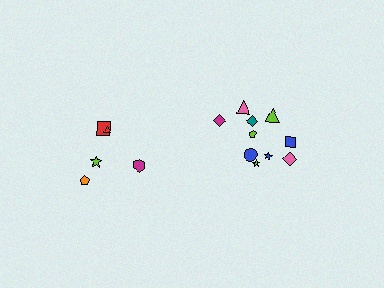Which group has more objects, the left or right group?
The right group.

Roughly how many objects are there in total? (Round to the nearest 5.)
Roughly 15 objects in total.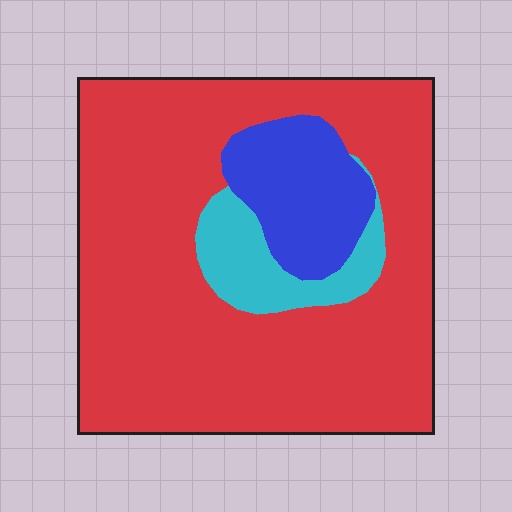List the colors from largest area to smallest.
From largest to smallest: red, blue, cyan.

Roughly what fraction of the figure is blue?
Blue covers about 15% of the figure.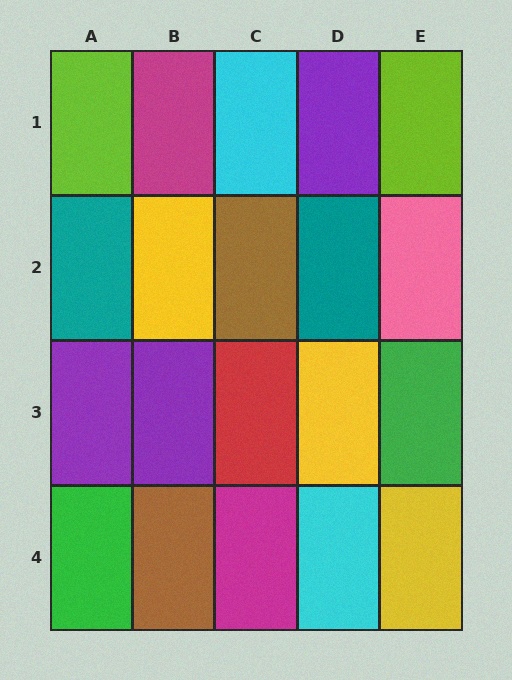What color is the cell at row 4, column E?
Yellow.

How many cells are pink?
1 cell is pink.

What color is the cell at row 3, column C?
Red.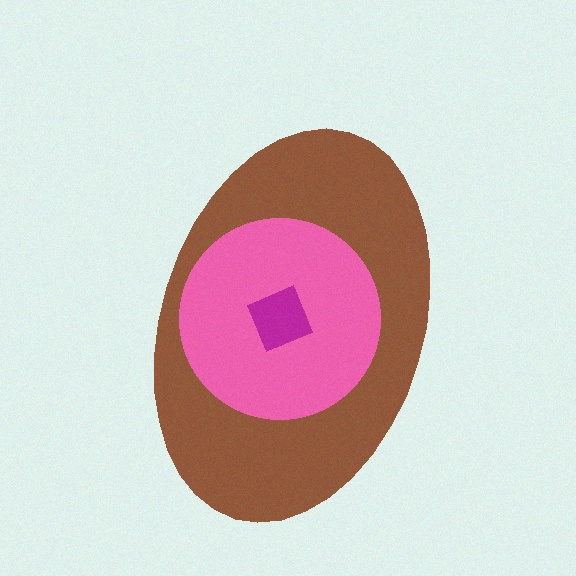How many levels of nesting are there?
3.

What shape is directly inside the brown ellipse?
The pink circle.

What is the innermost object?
The magenta square.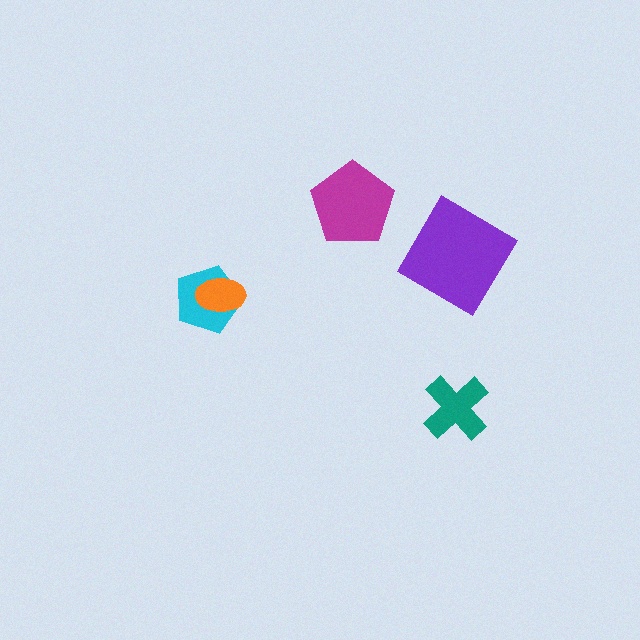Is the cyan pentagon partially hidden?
Yes, it is partially covered by another shape.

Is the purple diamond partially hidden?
No, no other shape covers it.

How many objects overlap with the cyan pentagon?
1 object overlaps with the cyan pentagon.